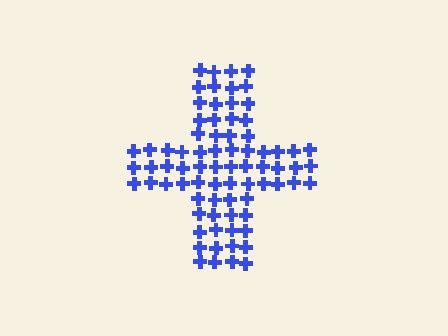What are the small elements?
The small elements are crosses.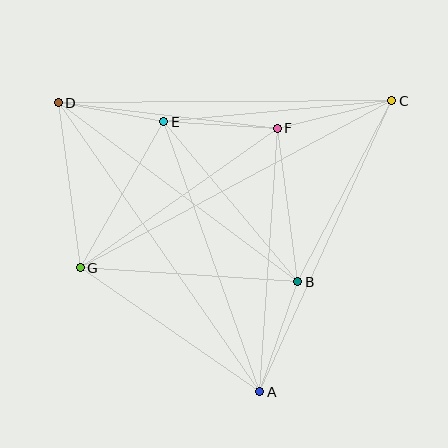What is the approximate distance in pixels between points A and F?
The distance between A and F is approximately 264 pixels.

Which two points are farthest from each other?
Points C and G are farthest from each other.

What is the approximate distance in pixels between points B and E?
The distance between B and E is approximately 209 pixels.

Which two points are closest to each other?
Points D and E are closest to each other.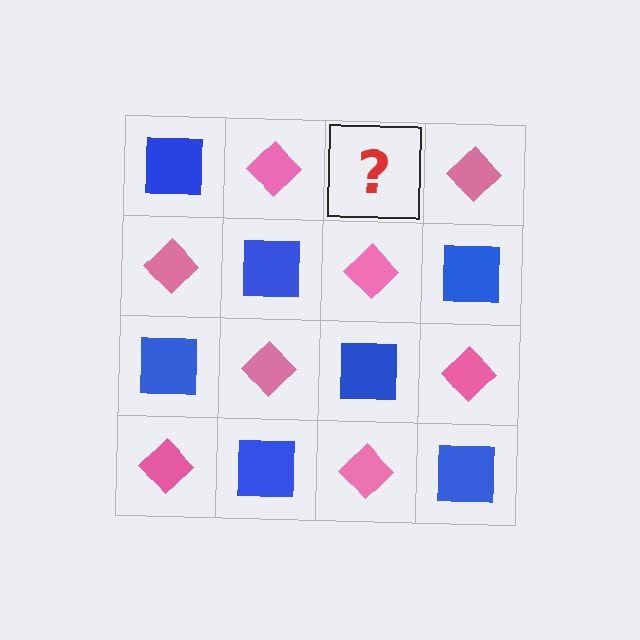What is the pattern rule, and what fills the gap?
The rule is that it alternates blue square and pink diamond in a checkerboard pattern. The gap should be filled with a blue square.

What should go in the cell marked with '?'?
The missing cell should contain a blue square.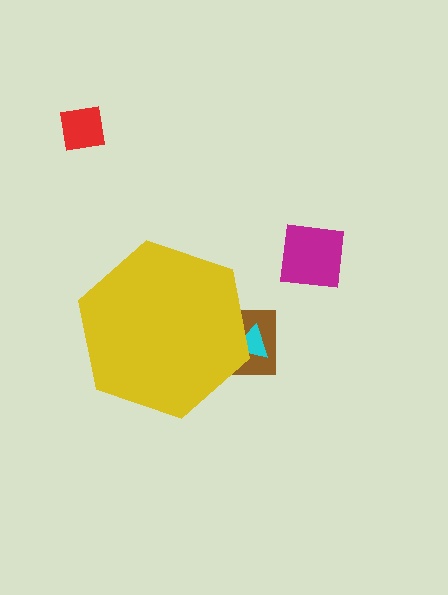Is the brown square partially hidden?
Yes, the brown square is partially hidden behind the yellow hexagon.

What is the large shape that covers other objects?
A yellow hexagon.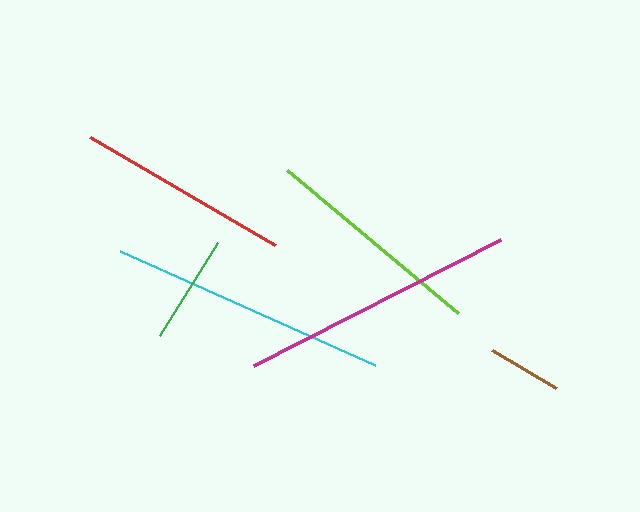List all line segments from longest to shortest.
From longest to shortest: cyan, magenta, lime, red, green, brown.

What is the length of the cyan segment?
The cyan segment is approximately 279 pixels long.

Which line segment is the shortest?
The brown line is the shortest at approximately 75 pixels.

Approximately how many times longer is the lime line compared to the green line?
The lime line is approximately 2.0 times the length of the green line.